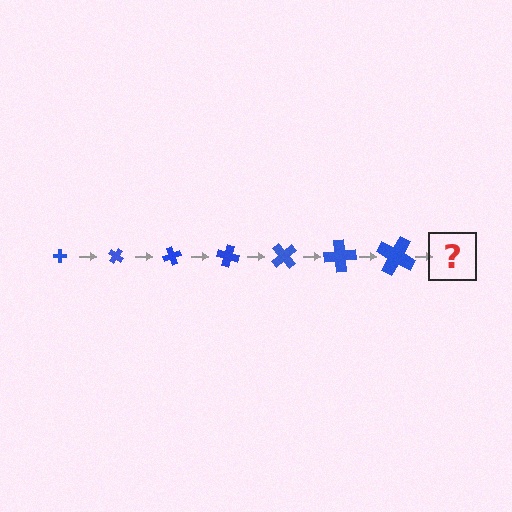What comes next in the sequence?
The next element should be a cross, larger than the previous one and rotated 245 degrees from the start.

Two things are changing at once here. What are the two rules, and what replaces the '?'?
The two rules are that the cross grows larger each step and it rotates 35 degrees each step. The '?' should be a cross, larger than the previous one and rotated 245 degrees from the start.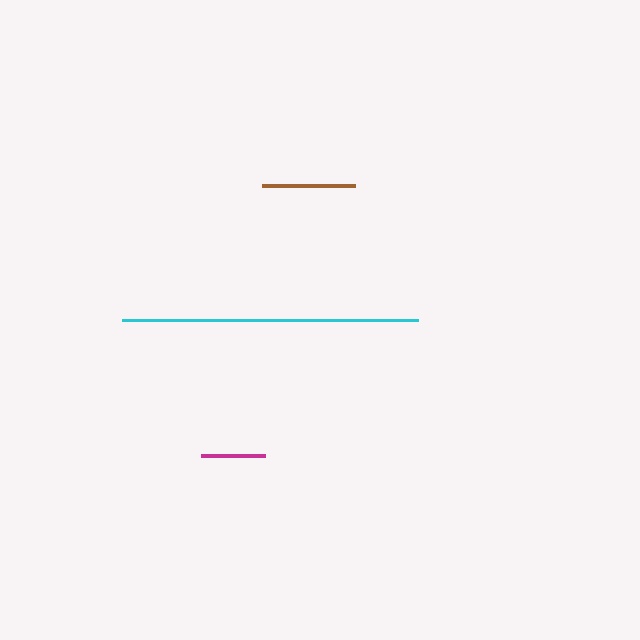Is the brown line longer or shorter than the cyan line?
The cyan line is longer than the brown line.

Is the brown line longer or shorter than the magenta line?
The brown line is longer than the magenta line.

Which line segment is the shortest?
The magenta line is the shortest at approximately 65 pixels.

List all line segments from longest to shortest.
From longest to shortest: cyan, brown, magenta.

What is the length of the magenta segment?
The magenta segment is approximately 65 pixels long.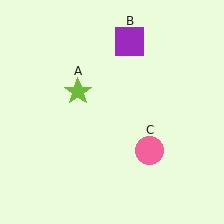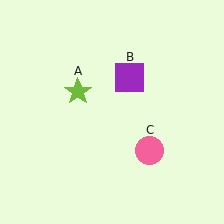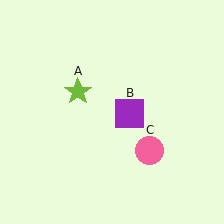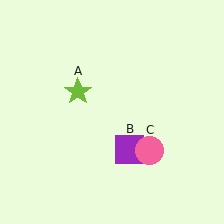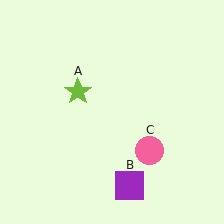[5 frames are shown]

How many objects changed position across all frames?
1 object changed position: purple square (object B).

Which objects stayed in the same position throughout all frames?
Lime star (object A) and pink circle (object C) remained stationary.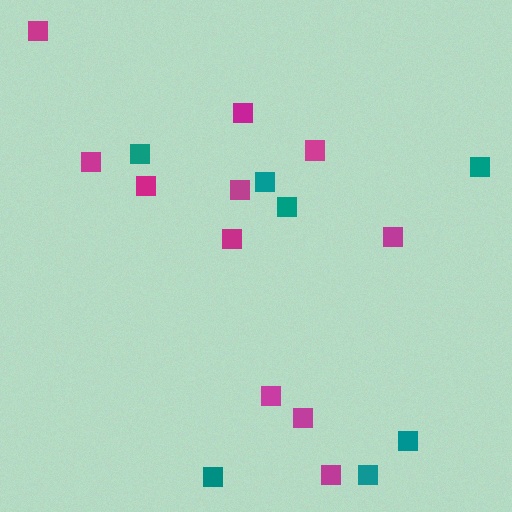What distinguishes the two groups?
There are 2 groups: one group of teal squares (7) and one group of magenta squares (11).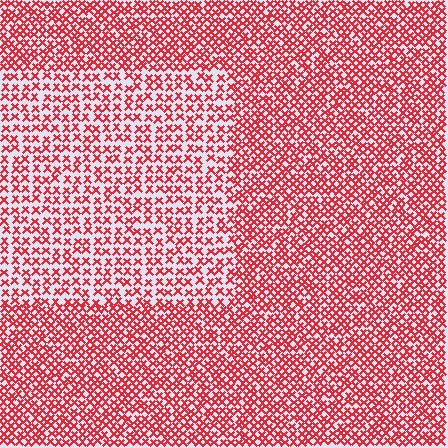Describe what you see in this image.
The image contains small red elements arranged at two different densities. A rectangle-shaped region is visible where the elements are less densely packed than the surrounding area.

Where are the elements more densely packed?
The elements are more densely packed outside the rectangle boundary.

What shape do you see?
I see a rectangle.